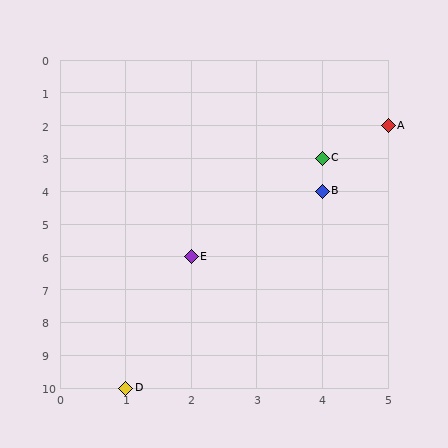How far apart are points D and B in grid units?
Points D and B are 3 columns and 6 rows apart (about 6.7 grid units diagonally).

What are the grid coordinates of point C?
Point C is at grid coordinates (4, 3).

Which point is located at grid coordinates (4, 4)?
Point B is at (4, 4).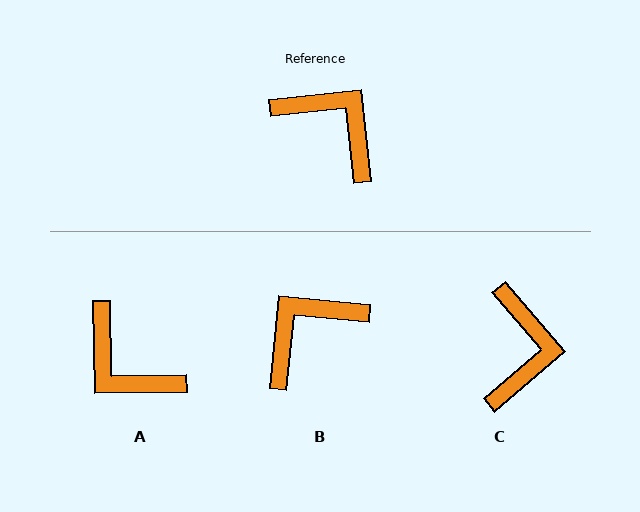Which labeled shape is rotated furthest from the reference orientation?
A, about 175 degrees away.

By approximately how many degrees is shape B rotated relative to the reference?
Approximately 78 degrees counter-clockwise.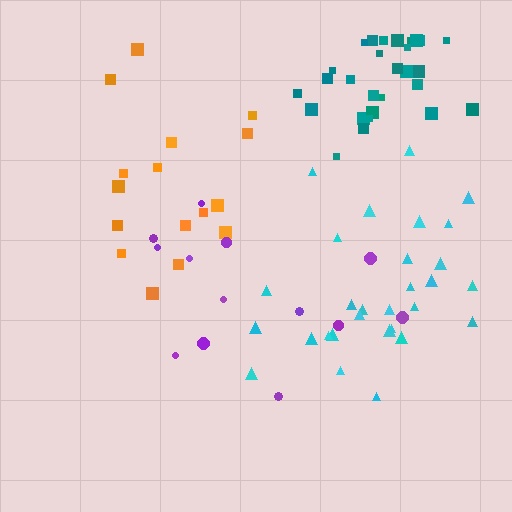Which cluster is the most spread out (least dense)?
Purple.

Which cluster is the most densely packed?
Teal.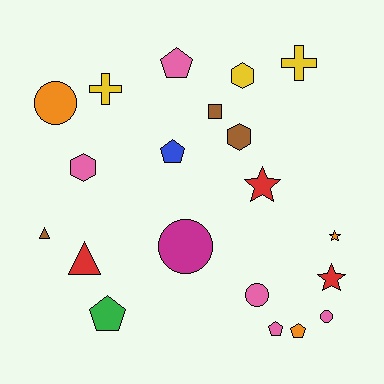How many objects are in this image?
There are 20 objects.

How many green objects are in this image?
There is 1 green object.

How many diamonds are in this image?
There are no diamonds.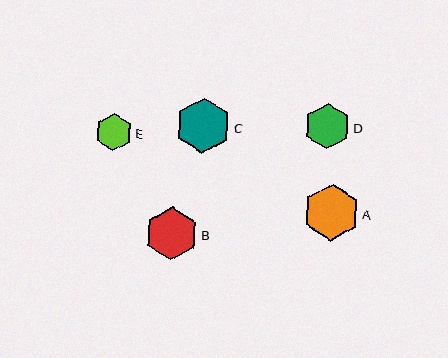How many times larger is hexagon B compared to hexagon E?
Hexagon B is approximately 1.4 times the size of hexagon E.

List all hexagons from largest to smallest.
From largest to smallest: A, C, B, D, E.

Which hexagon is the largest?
Hexagon A is the largest with a size of approximately 56 pixels.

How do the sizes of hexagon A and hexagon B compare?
Hexagon A and hexagon B are approximately the same size.